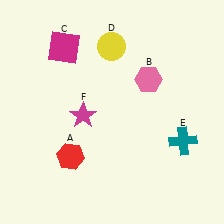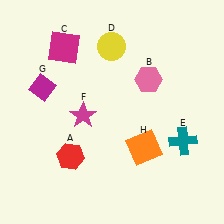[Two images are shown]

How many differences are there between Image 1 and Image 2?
There are 2 differences between the two images.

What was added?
A magenta diamond (G), an orange square (H) were added in Image 2.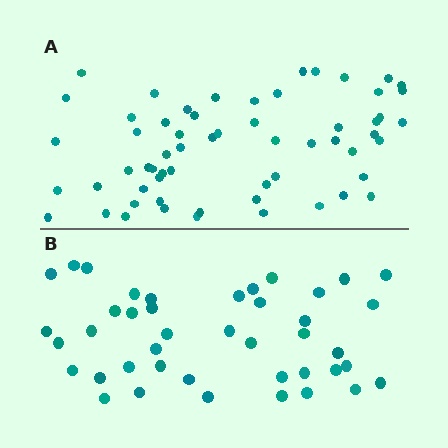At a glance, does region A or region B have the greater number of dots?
Region A (the top region) has more dots.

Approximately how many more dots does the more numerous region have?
Region A has approximately 20 more dots than region B.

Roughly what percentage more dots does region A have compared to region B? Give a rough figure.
About 45% more.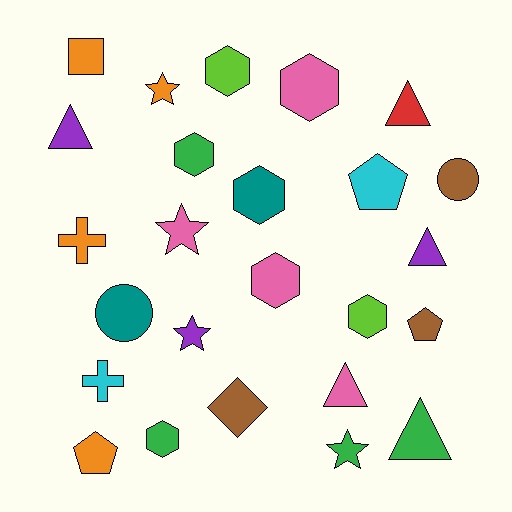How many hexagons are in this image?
There are 7 hexagons.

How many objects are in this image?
There are 25 objects.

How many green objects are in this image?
There are 4 green objects.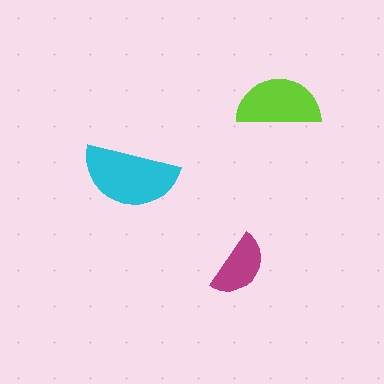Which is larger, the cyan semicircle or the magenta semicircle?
The cyan one.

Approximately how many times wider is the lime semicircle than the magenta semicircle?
About 1.5 times wider.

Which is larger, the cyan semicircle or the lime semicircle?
The cyan one.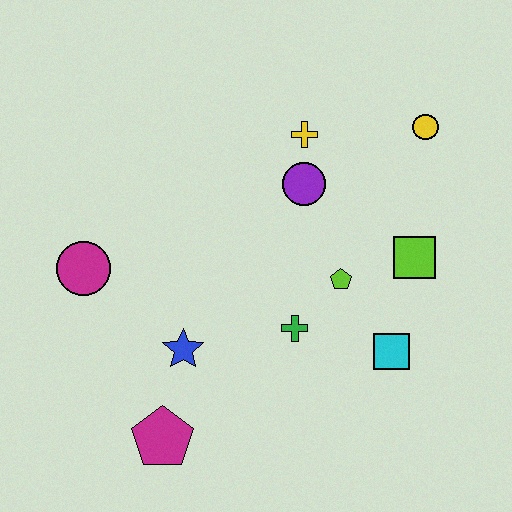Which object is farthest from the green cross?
The yellow circle is farthest from the green cross.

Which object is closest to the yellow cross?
The purple circle is closest to the yellow cross.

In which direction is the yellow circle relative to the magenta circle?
The yellow circle is to the right of the magenta circle.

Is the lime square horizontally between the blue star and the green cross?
No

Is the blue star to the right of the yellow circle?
No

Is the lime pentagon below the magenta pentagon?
No